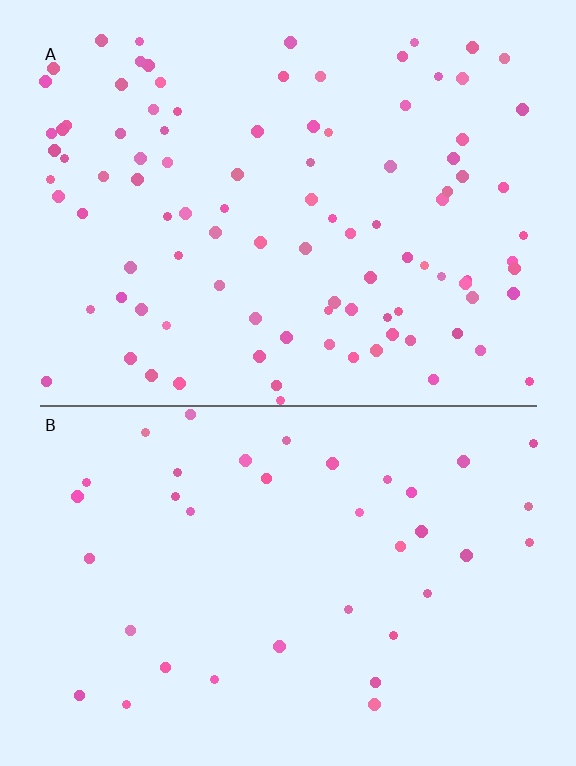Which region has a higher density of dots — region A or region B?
A (the top).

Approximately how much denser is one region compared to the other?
Approximately 2.6× — region A over region B.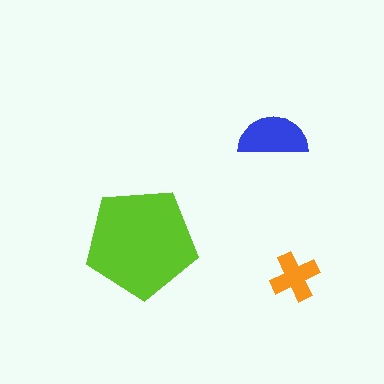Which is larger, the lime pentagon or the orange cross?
The lime pentagon.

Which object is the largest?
The lime pentagon.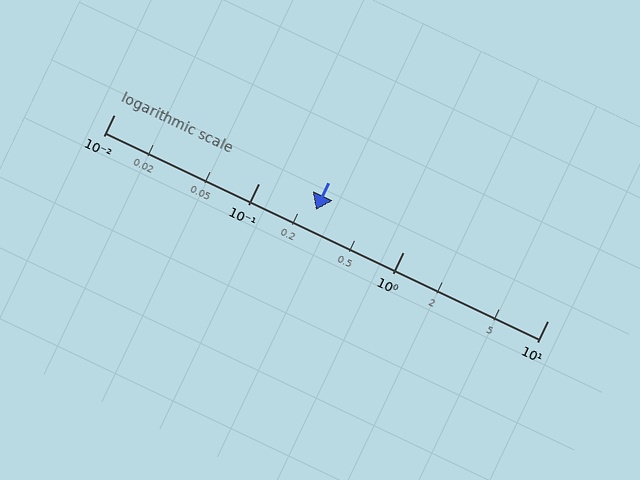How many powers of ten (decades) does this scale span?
The scale spans 3 decades, from 0.01 to 10.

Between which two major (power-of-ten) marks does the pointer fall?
The pointer is between 0.1 and 1.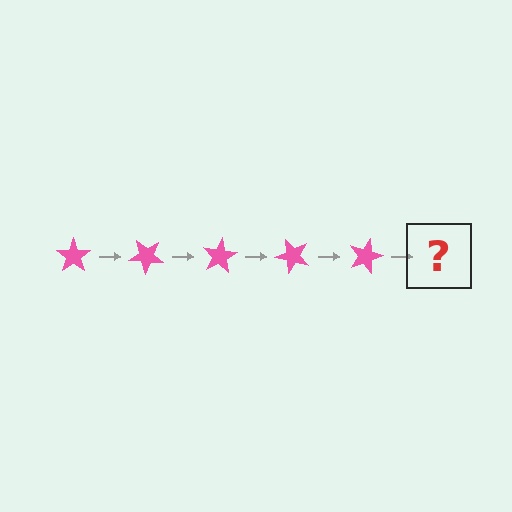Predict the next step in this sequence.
The next step is a pink star rotated 200 degrees.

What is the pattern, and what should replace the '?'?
The pattern is that the star rotates 40 degrees each step. The '?' should be a pink star rotated 200 degrees.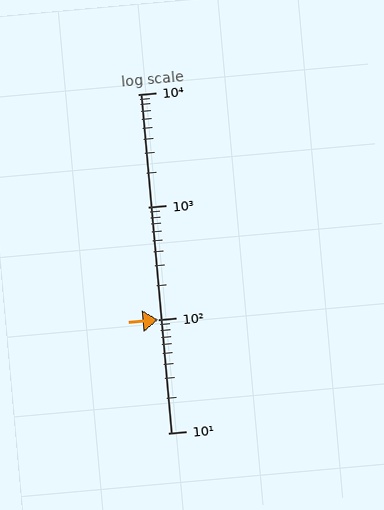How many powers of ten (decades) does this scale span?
The scale spans 3 decades, from 10 to 10000.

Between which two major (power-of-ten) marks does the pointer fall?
The pointer is between 100 and 1000.